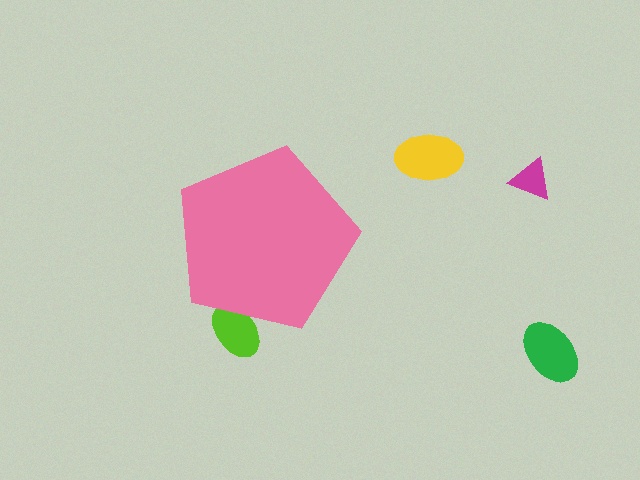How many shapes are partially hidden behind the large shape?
1 shape is partially hidden.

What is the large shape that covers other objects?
A pink pentagon.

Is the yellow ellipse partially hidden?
No, the yellow ellipse is fully visible.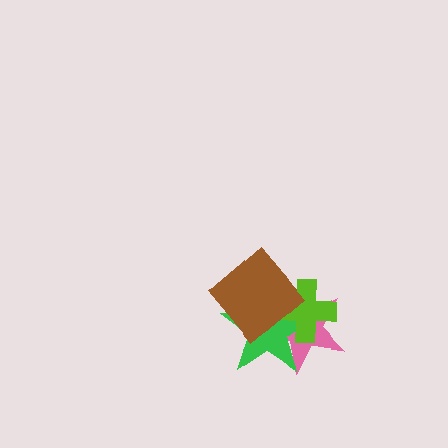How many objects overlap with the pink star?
3 objects overlap with the pink star.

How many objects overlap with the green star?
3 objects overlap with the green star.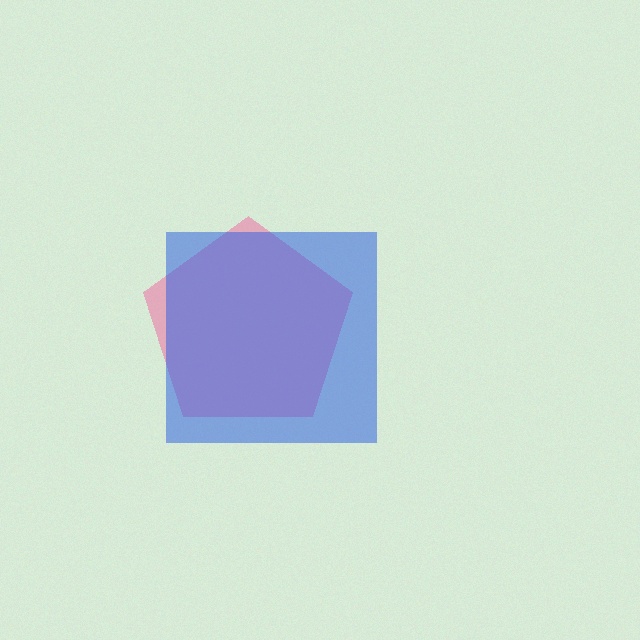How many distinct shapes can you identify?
There are 2 distinct shapes: a pink pentagon, a blue square.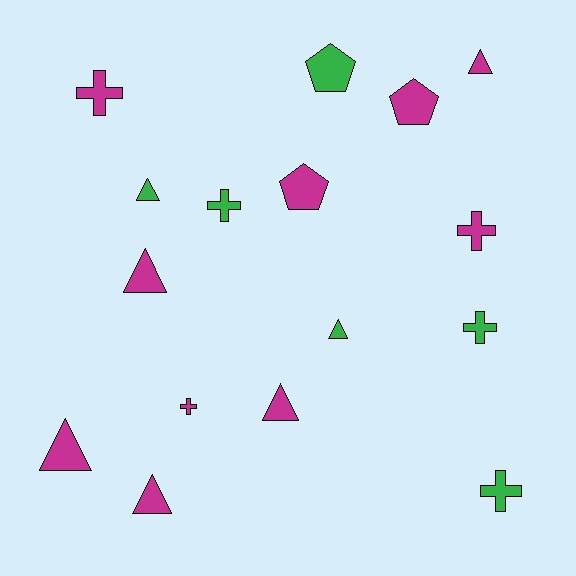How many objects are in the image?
There are 16 objects.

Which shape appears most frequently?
Triangle, with 7 objects.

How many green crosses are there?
There are 3 green crosses.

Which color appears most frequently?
Magenta, with 10 objects.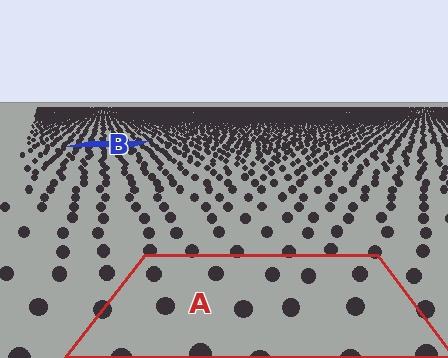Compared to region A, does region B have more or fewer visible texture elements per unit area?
Region B has more texture elements per unit area — they are packed more densely because it is farther away.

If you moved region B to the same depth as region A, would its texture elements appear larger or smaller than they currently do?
They would appear larger. At a closer depth, the same texture elements are projected at a bigger on-screen size.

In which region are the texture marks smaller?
The texture marks are smaller in region B, because it is farther away.